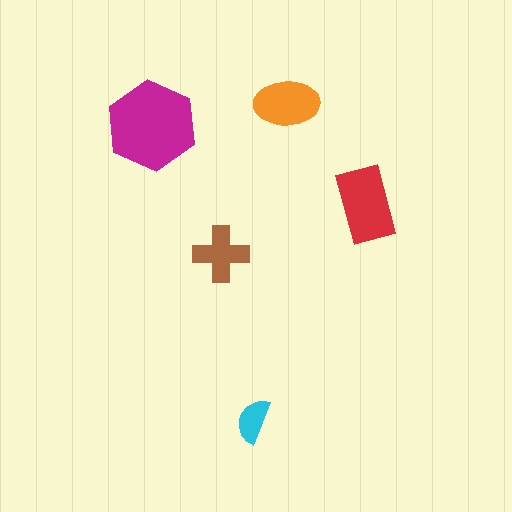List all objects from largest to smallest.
The magenta hexagon, the red rectangle, the orange ellipse, the brown cross, the cyan semicircle.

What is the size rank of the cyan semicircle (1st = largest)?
5th.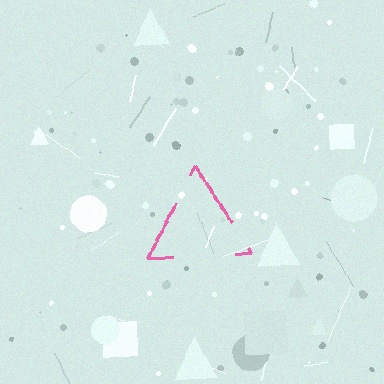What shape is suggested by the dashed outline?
The dashed outline suggests a triangle.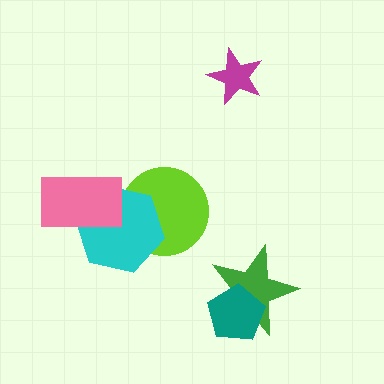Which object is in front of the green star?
The teal pentagon is in front of the green star.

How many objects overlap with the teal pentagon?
1 object overlaps with the teal pentagon.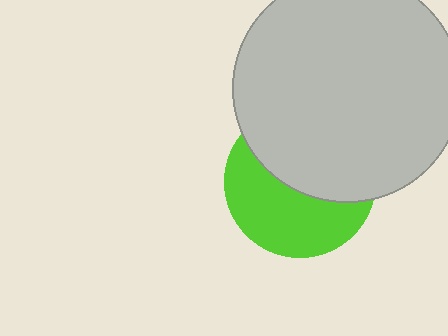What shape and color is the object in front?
The object in front is a light gray circle.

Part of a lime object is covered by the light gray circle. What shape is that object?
It is a circle.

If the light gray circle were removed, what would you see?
You would see the complete lime circle.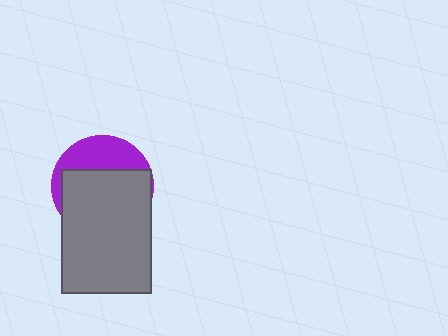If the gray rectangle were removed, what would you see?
You would see the complete purple circle.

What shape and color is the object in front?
The object in front is a gray rectangle.